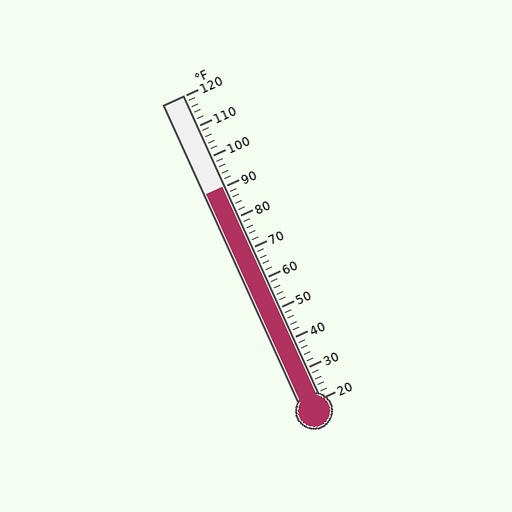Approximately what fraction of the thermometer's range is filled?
The thermometer is filled to approximately 70% of its range.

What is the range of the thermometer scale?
The thermometer scale ranges from 20°F to 120°F.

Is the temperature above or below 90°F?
The temperature is at 90°F.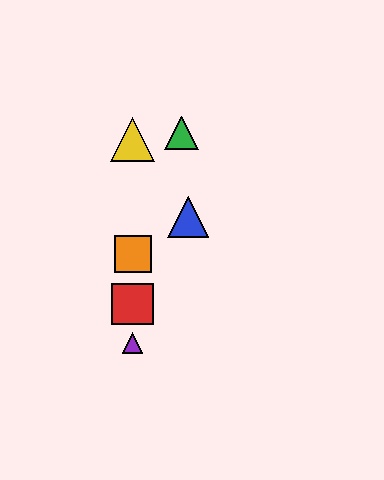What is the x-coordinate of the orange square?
The orange square is at x≈133.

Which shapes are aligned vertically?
The red square, the yellow triangle, the purple triangle, the orange square are aligned vertically.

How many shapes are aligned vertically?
4 shapes (the red square, the yellow triangle, the purple triangle, the orange square) are aligned vertically.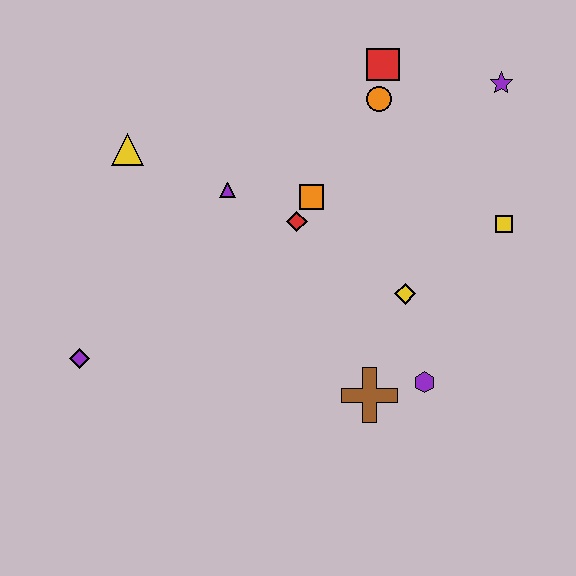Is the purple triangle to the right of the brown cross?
No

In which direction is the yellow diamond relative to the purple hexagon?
The yellow diamond is above the purple hexagon.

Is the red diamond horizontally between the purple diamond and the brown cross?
Yes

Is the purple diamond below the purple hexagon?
No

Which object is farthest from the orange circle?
The purple diamond is farthest from the orange circle.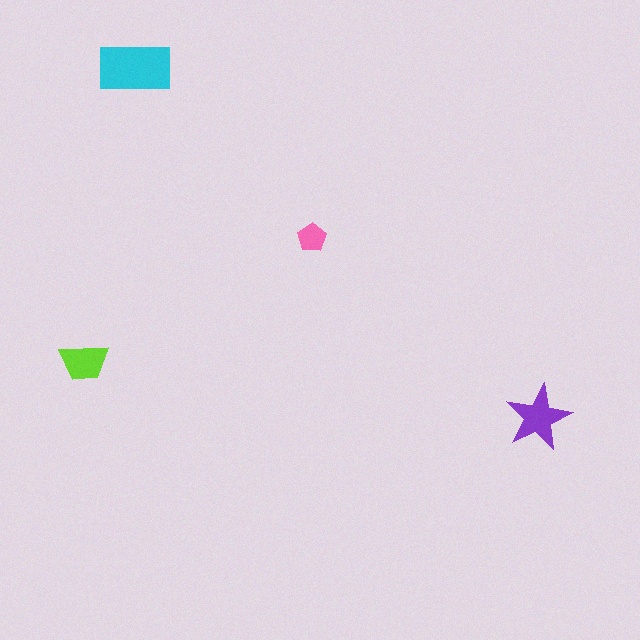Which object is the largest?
The cyan rectangle.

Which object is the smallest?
The pink pentagon.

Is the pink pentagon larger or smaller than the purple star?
Smaller.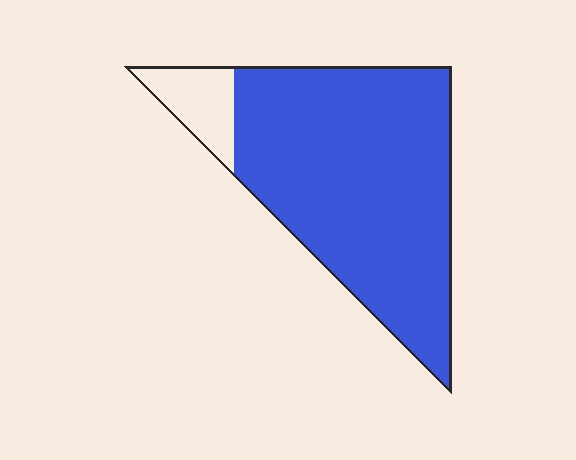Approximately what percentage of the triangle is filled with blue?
Approximately 90%.